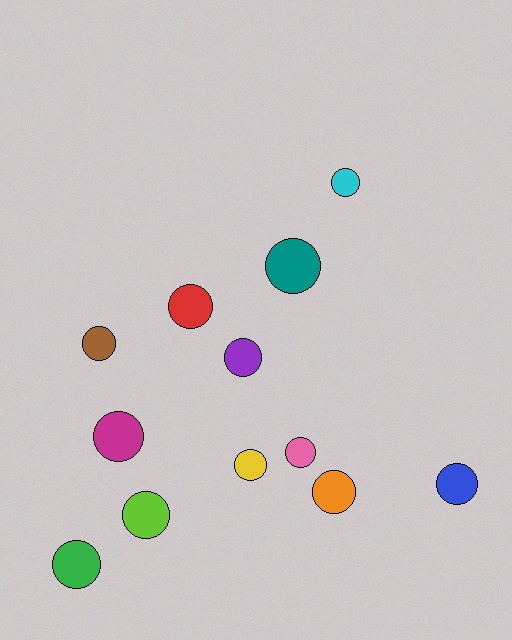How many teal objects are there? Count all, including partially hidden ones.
There is 1 teal object.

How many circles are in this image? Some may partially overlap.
There are 12 circles.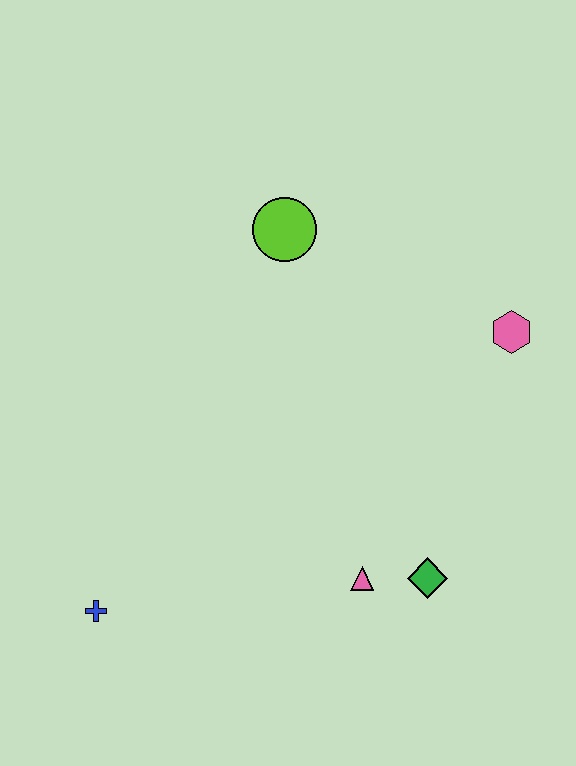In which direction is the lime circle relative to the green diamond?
The lime circle is above the green diamond.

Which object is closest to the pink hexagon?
The lime circle is closest to the pink hexagon.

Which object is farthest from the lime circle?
The blue cross is farthest from the lime circle.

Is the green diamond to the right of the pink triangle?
Yes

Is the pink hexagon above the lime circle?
No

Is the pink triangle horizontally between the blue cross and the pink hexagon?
Yes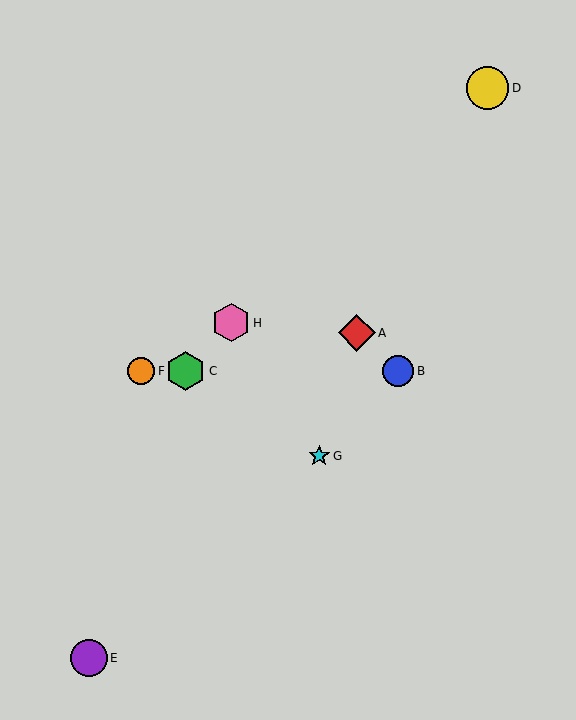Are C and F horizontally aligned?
Yes, both are at y≈371.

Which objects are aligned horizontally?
Objects B, C, F are aligned horizontally.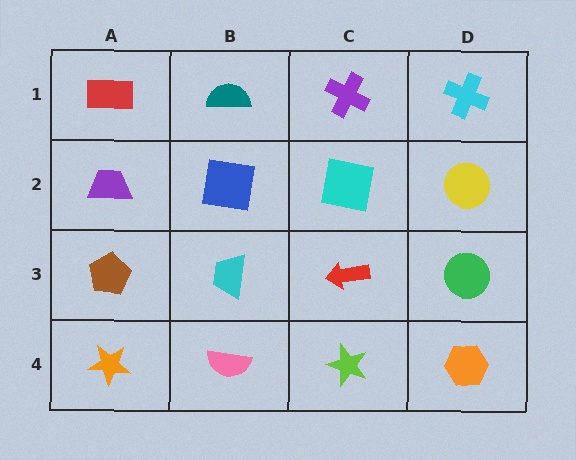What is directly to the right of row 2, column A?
A blue square.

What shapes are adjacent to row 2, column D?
A cyan cross (row 1, column D), a green circle (row 3, column D), a cyan square (row 2, column C).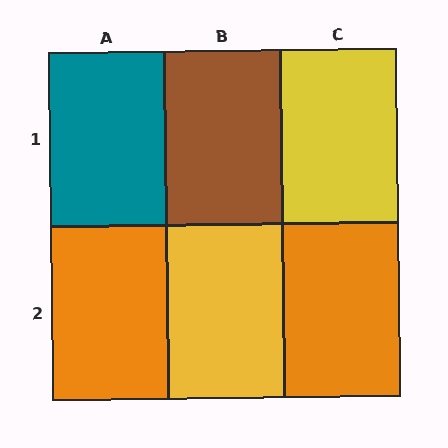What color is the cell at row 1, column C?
Yellow.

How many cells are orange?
2 cells are orange.